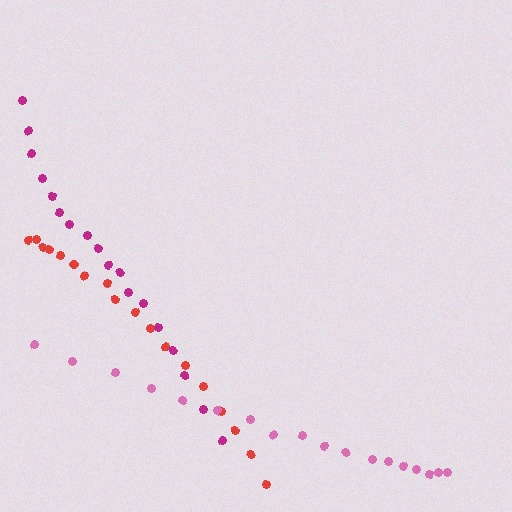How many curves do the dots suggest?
There are 3 distinct paths.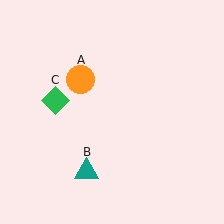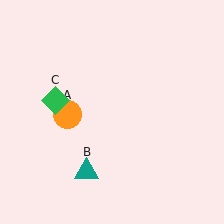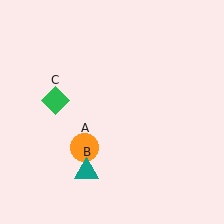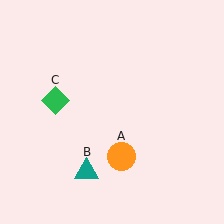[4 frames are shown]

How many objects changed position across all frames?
1 object changed position: orange circle (object A).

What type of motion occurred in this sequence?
The orange circle (object A) rotated counterclockwise around the center of the scene.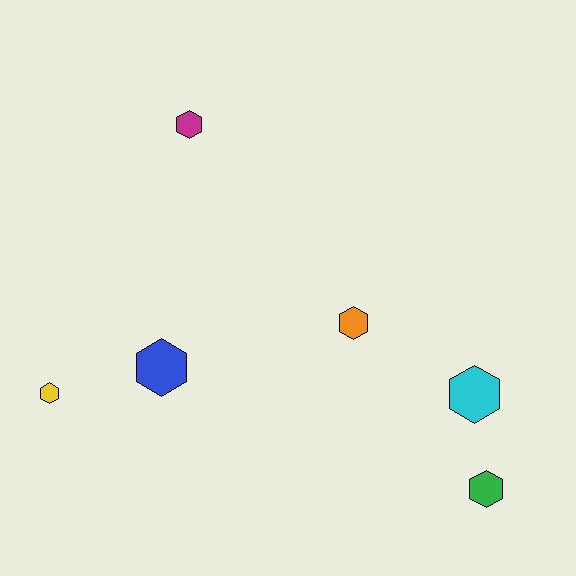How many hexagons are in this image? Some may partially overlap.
There are 6 hexagons.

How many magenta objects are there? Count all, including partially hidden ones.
There is 1 magenta object.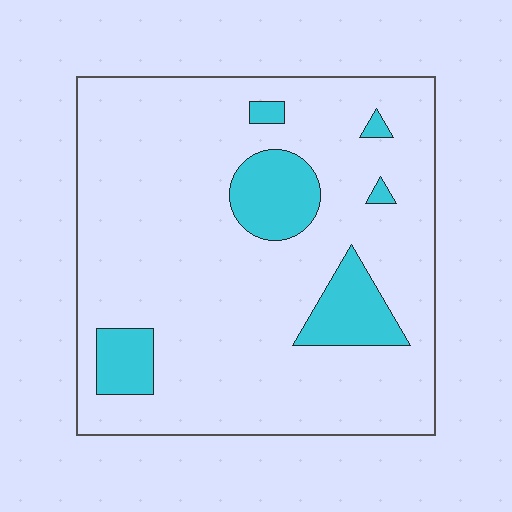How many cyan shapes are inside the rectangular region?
6.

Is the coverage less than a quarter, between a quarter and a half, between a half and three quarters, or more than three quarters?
Less than a quarter.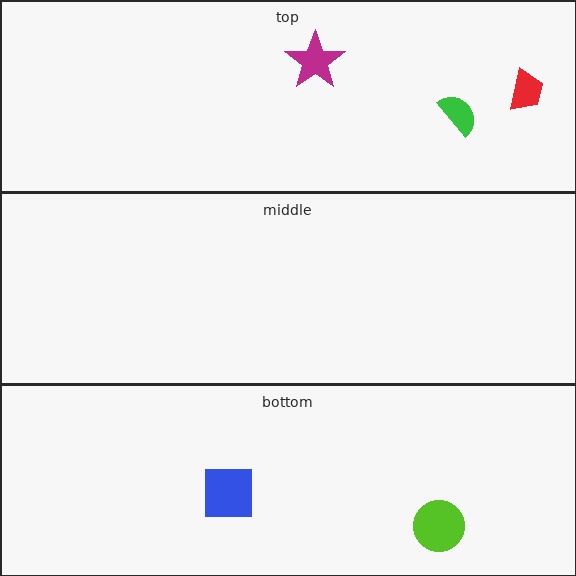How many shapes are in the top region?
3.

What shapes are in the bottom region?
The blue square, the lime circle.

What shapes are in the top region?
The green semicircle, the red trapezoid, the magenta star.